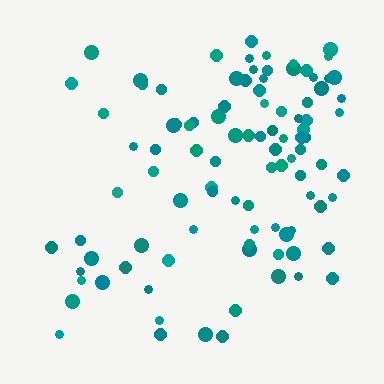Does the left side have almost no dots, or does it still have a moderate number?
Still a moderate number, just noticeably fewer than the right.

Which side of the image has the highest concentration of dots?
The right.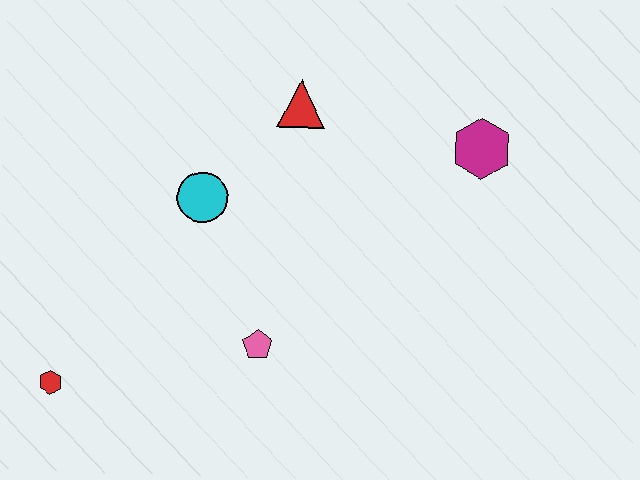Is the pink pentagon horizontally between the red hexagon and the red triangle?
Yes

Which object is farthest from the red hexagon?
The magenta hexagon is farthest from the red hexagon.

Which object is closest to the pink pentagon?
The cyan circle is closest to the pink pentagon.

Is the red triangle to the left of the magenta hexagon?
Yes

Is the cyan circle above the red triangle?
No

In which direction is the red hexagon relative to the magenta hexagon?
The red hexagon is to the left of the magenta hexagon.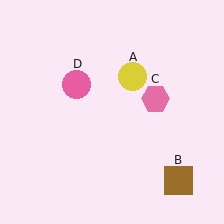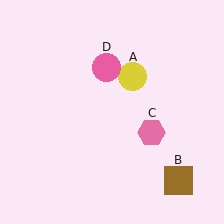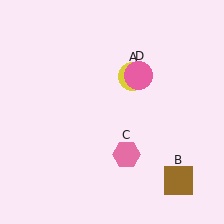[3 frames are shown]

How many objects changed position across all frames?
2 objects changed position: pink hexagon (object C), pink circle (object D).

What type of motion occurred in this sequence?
The pink hexagon (object C), pink circle (object D) rotated clockwise around the center of the scene.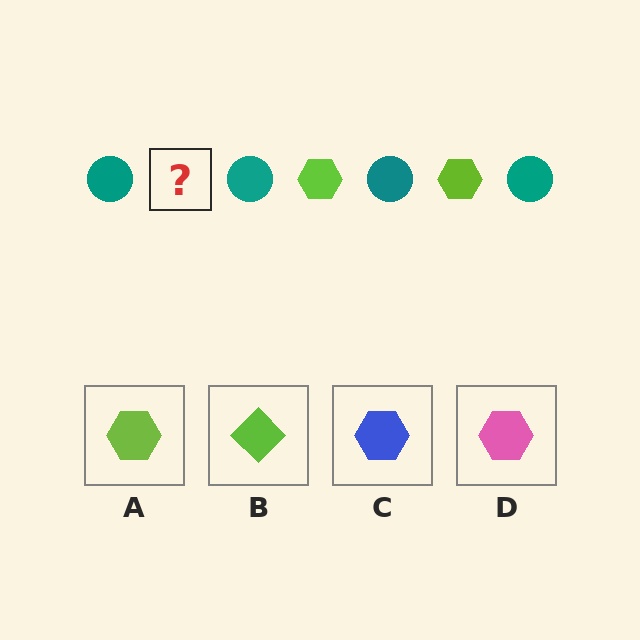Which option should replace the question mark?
Option A.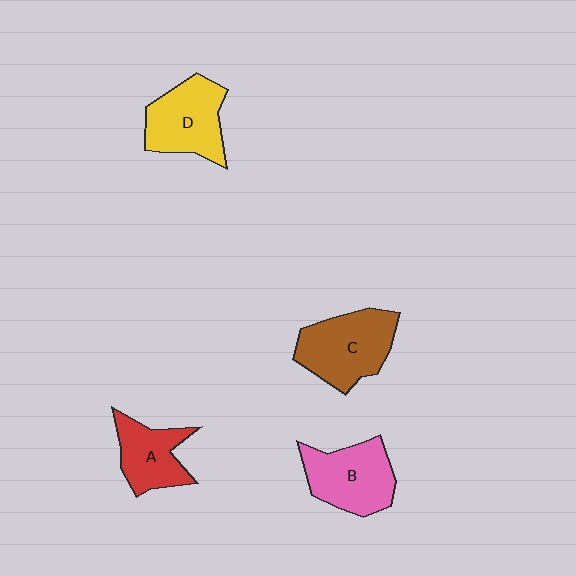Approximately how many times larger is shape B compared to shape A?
Approximately 1.3 times.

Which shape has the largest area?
Shape C (brown).